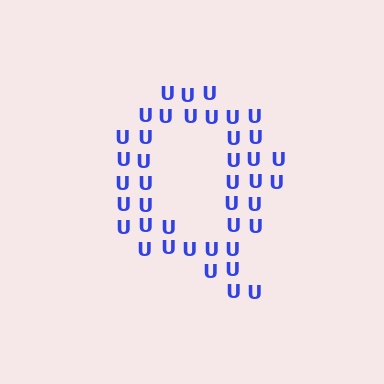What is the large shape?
The large shape is the letter Q.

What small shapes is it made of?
It is made of small letter U's.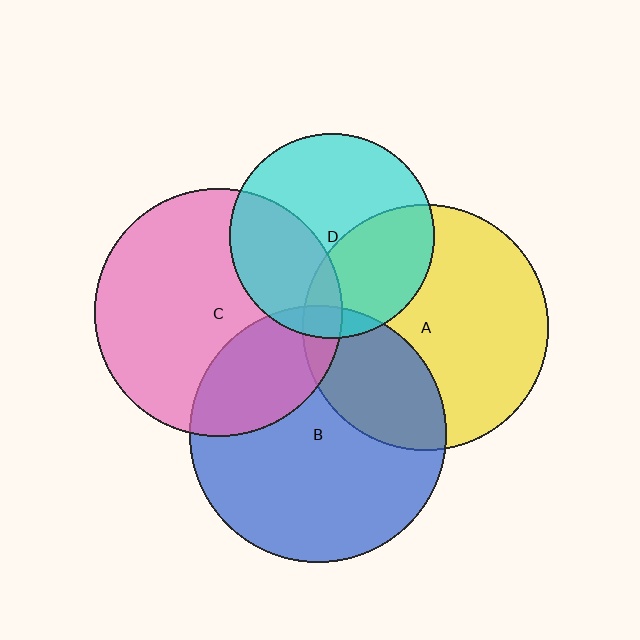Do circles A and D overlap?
Yes.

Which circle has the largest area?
Circle B (blue).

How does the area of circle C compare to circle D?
Approximately 1.5 times.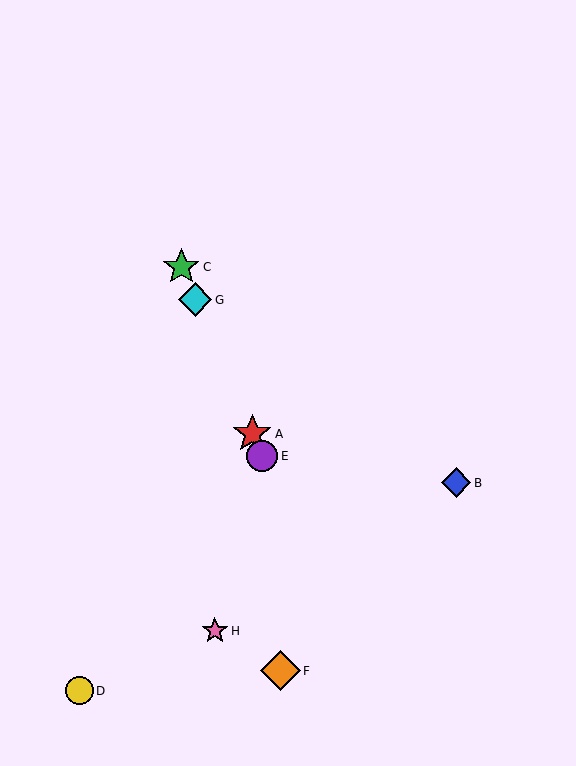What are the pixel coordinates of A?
Object A is at (252, 434).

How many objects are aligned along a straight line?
4 objects (A, C, E, G) are aligned along a straight line.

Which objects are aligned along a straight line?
Objects A, C, E, G are aligned along a straight line.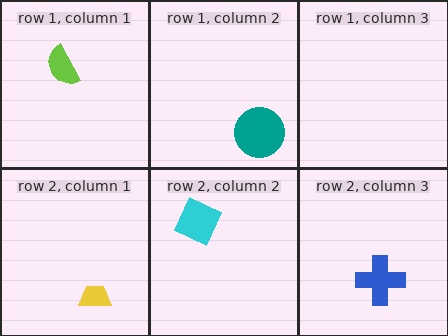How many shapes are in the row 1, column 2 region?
1.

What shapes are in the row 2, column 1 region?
The yellow trapezoid.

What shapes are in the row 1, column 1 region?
The lime semicircle.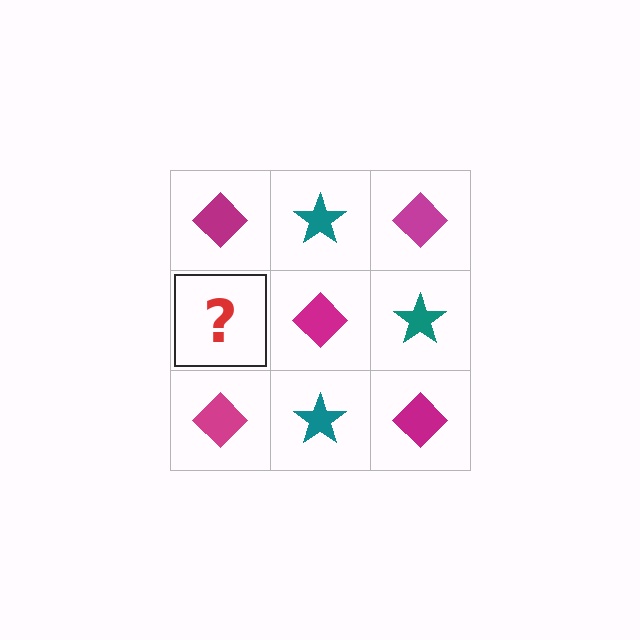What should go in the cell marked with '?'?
The missing cell should contain a teal star.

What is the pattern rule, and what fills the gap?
The rule is that it alternates magenta diamond and teal star in a checkerboard pattern. The gap should be filled with a teal star.